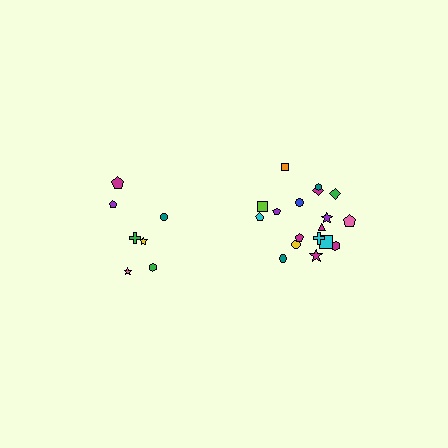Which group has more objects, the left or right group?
The right group.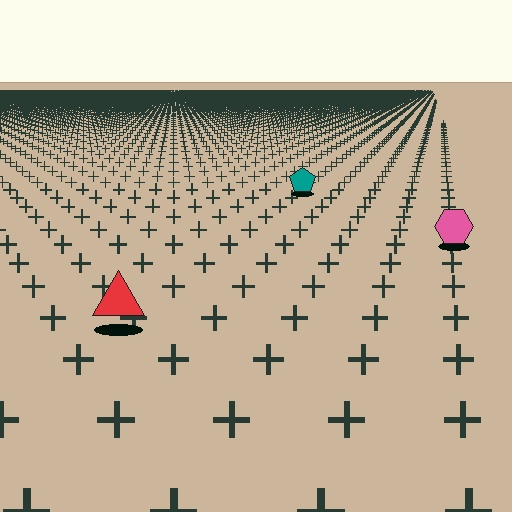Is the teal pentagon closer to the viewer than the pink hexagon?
No. The pink hexagon is closer — you can tell from the texture gradient: the ground texture is coarser near it.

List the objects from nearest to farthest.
From nearest to farthest: the red triangle, the pink hexagon, the teal pentagon.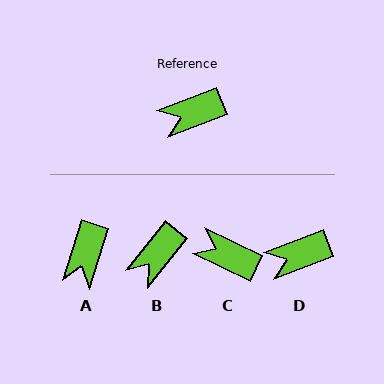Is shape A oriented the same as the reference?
No, it is off by about 52 degrees.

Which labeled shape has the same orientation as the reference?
D.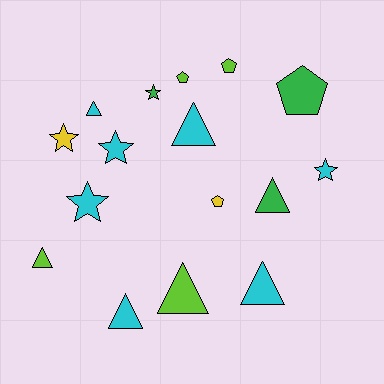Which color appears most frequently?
Cyan, with 7 objects.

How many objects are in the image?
There are 16 objects.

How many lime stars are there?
There are no lime stars.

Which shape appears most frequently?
Triangle, with 7 objects.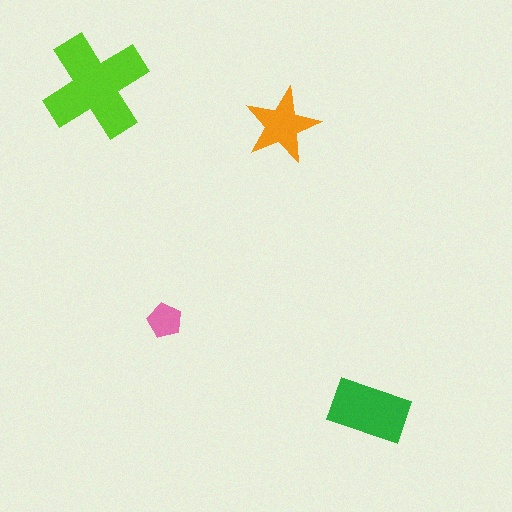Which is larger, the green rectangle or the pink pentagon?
The green rectangle.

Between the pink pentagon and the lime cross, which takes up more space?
The lime cross.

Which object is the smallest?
The pink pentagon.